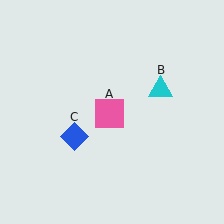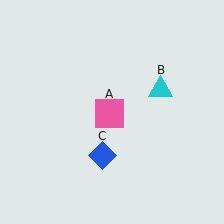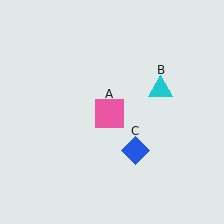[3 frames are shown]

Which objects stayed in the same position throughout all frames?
Pink square (object A) and cyan triangle (object B) remained stationary.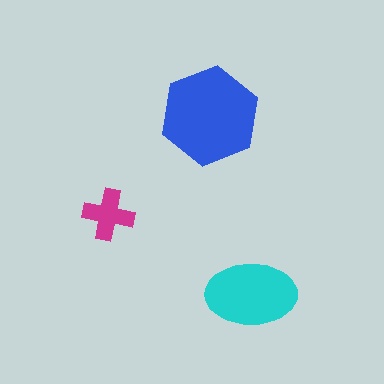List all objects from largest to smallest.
The blue hexagon, the cyan ellipse, the magenta cross.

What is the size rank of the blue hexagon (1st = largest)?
1st.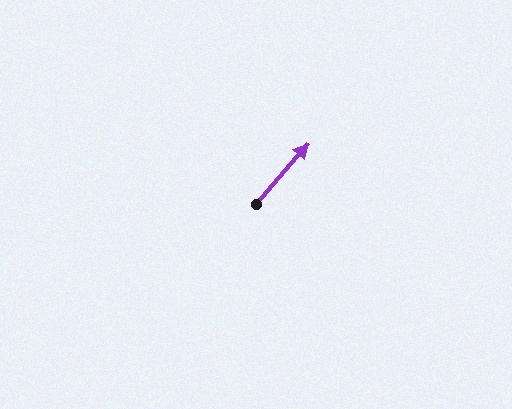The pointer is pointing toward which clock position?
Roughly 1 o'clock.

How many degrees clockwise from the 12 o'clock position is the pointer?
Approximately 41 degrees.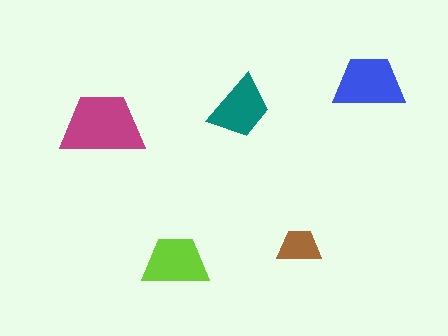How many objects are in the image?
There are 5 objects in the image.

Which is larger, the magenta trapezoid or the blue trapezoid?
The magenta one.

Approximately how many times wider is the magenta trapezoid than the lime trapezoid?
About 1.5 times wider.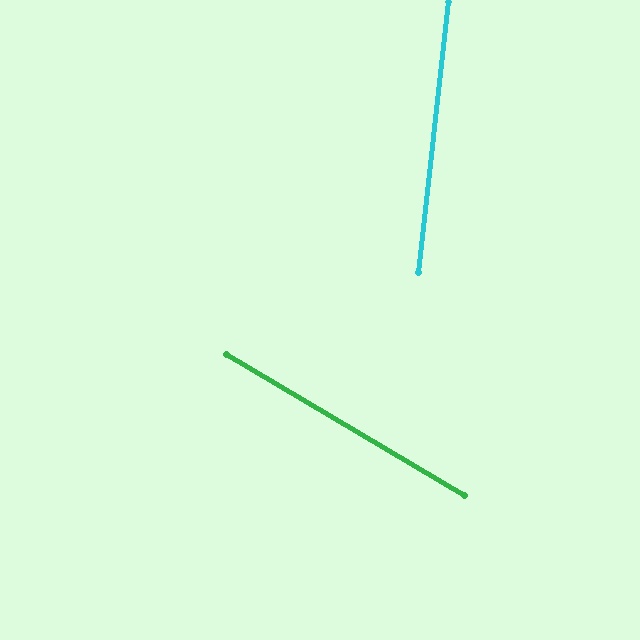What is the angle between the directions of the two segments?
Approximately 66 degrees.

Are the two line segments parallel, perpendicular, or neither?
Neither parallel nor perpendicular — they differ by about 66°.